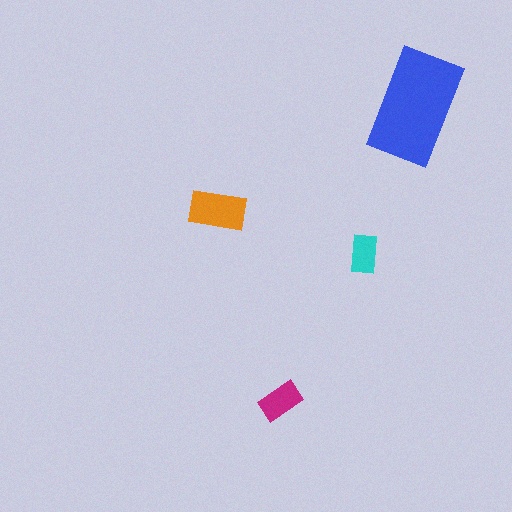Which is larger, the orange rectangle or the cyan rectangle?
The orange one.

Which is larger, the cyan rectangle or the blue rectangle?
The blue one.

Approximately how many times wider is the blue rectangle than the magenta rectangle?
About 2.5 times wider.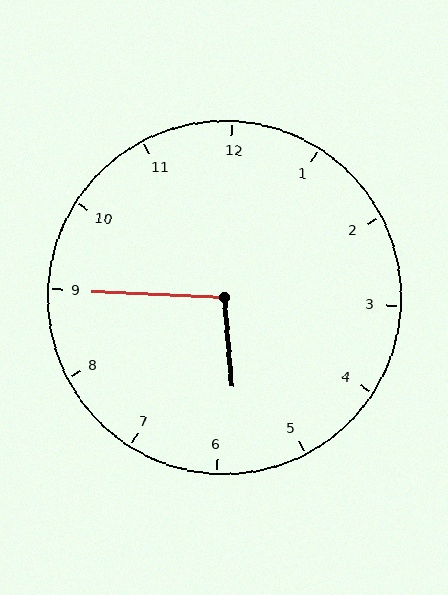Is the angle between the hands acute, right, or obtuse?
It is obtuse.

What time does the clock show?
5:45.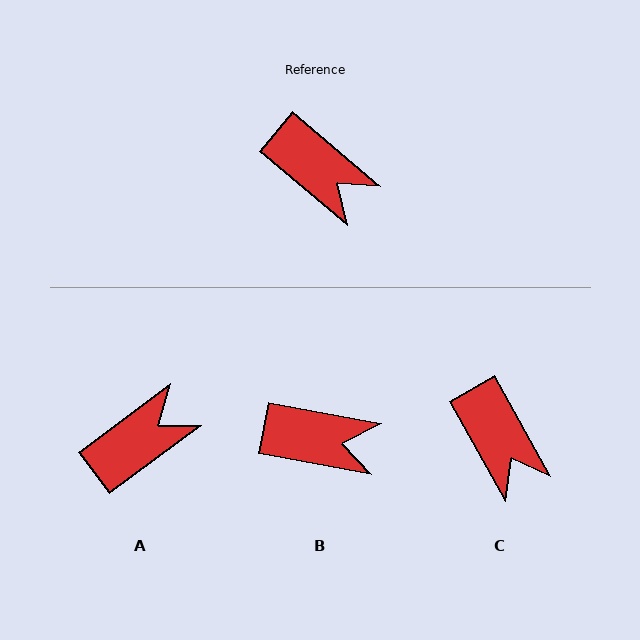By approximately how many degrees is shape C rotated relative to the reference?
Approximately 21 degrees clockwise.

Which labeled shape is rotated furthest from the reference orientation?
A, about 77 degrees away.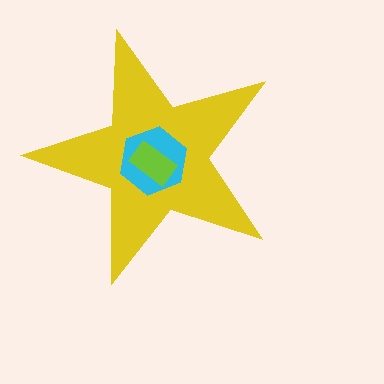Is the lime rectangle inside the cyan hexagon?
Yes.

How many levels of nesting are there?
3.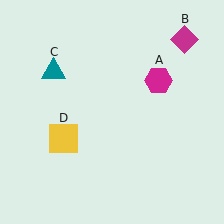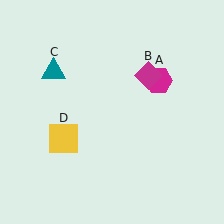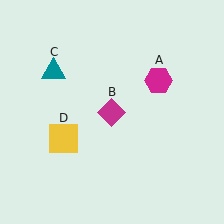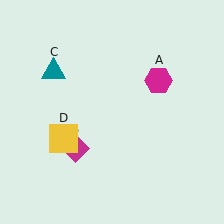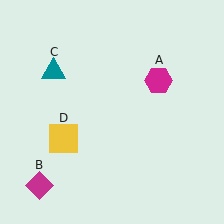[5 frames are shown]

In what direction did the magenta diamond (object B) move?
The magenta diamond (object B) moved down and to the left.